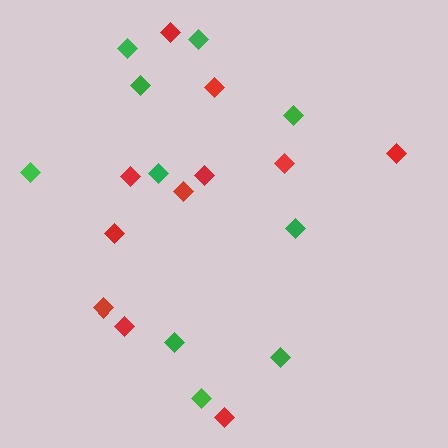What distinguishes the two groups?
There are 2 groups: one group of green diamonds (10) and one group of red diamonds (11).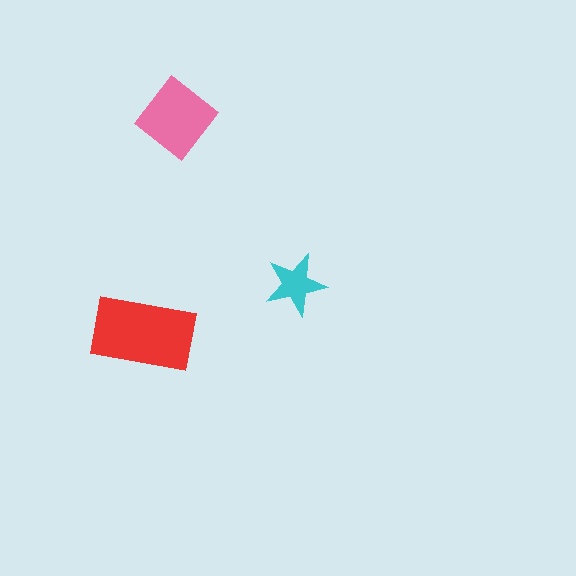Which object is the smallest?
The cyan star.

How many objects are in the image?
There are 3 objects in the image.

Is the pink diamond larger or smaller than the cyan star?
Larger.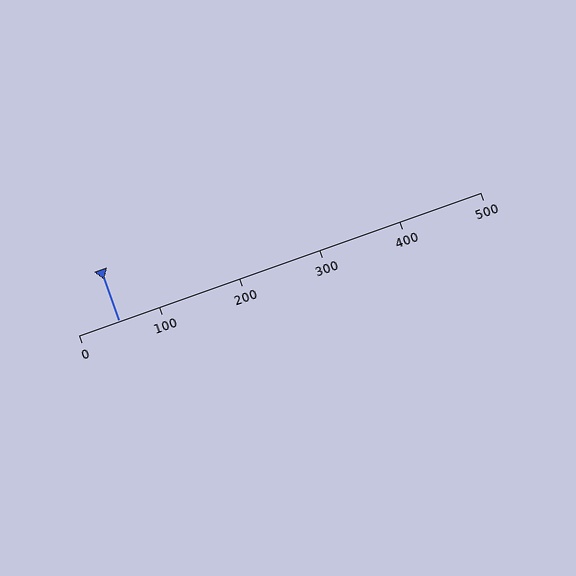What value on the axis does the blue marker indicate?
The marker indicates approximately 50.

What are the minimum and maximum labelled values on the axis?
The axis runs from 0 to 500.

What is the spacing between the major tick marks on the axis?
The major ticks are spaced 100 apart.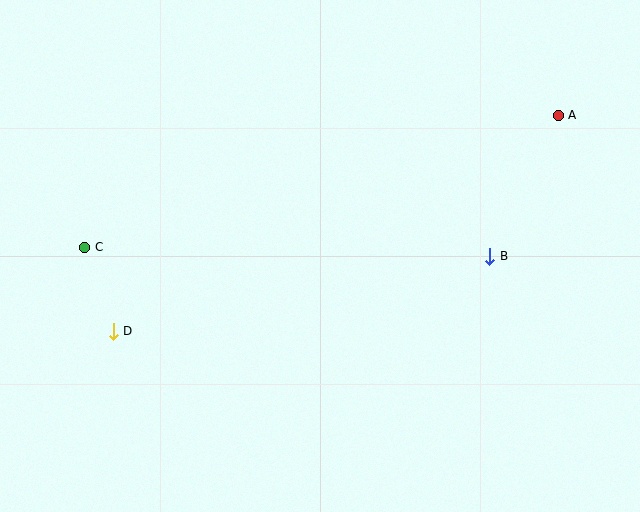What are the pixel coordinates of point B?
Point B is at (490, 256).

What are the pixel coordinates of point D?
Point D is at (113, 331).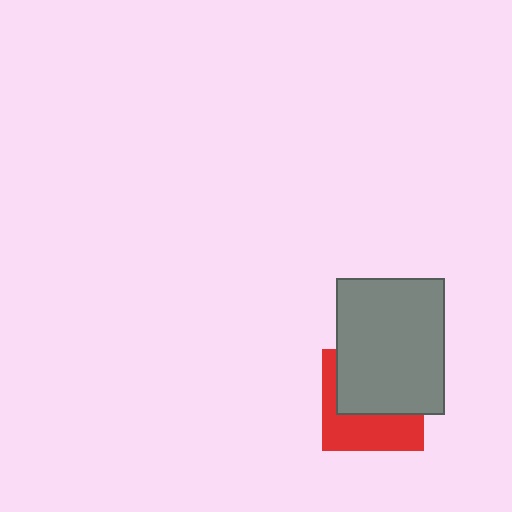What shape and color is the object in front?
The object in front is a gray rectangle.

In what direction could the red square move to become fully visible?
The red square could move down. That would shift it out from behind the gray rectangle entirely.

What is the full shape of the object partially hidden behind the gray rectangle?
The partially hidden object is a red square.